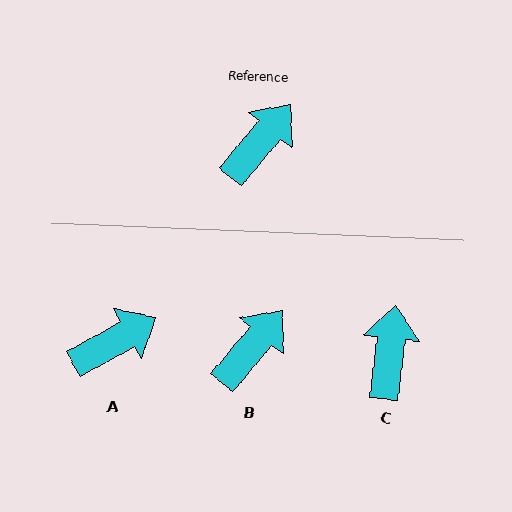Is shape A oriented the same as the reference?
No, it is off by about 21 degrees.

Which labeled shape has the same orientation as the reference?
B.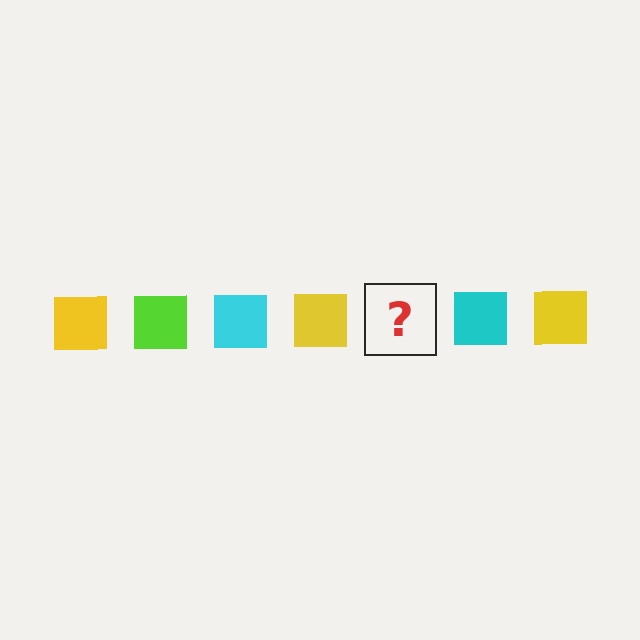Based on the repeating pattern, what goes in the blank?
The blank should be a lime square.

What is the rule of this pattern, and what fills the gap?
The rule is that the pattern cycles through yellow, lime, cyan squares. The gap should be filled with a lime square.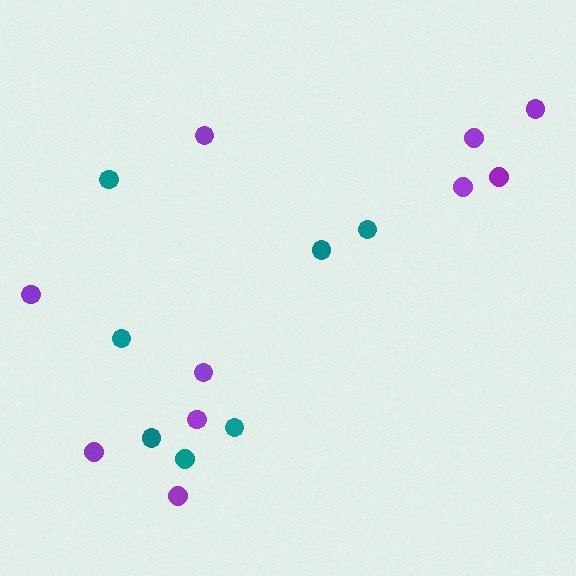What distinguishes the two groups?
There are 2 groups: one group of purple circles (10) and one group of teal circles (7).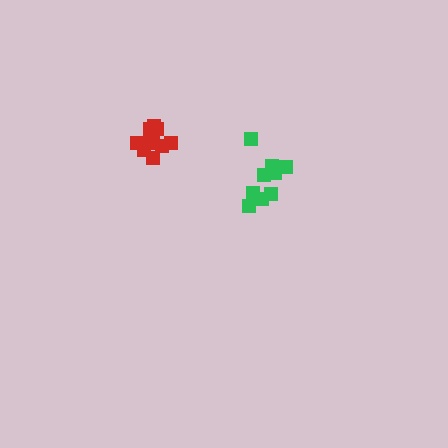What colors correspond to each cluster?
The clusters are colored: red, green.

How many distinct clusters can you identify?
There are 2 distinct clusters.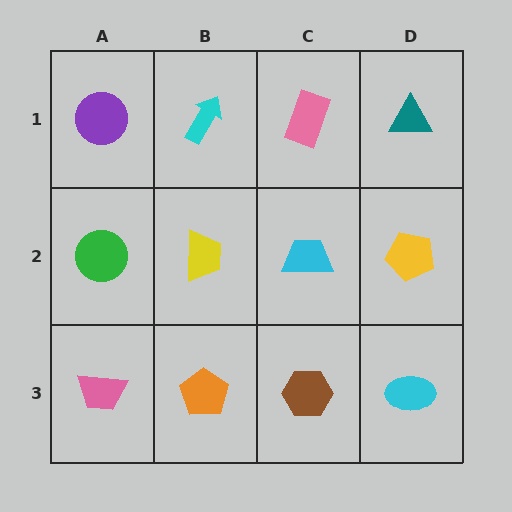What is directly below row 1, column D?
A yellow pentagon.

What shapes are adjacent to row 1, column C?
A cyan trapezoid (row 2, column C), a cyan arrow (row 1, column B), a teal triangle (row 1, column D).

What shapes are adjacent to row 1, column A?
A green circle (row 2, column A), a cyan arrow (row 1, column B).